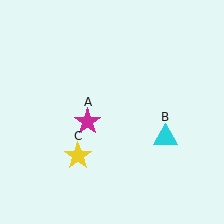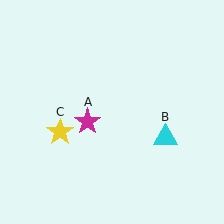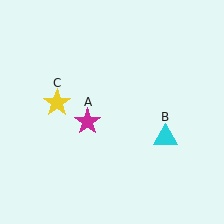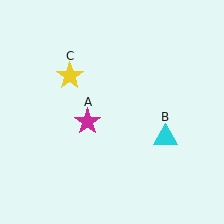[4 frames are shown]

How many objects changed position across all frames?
1 object changed position: yellow star (object C).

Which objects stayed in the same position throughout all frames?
Magenta star (object A) and cyan triangle (object B) remained stationary.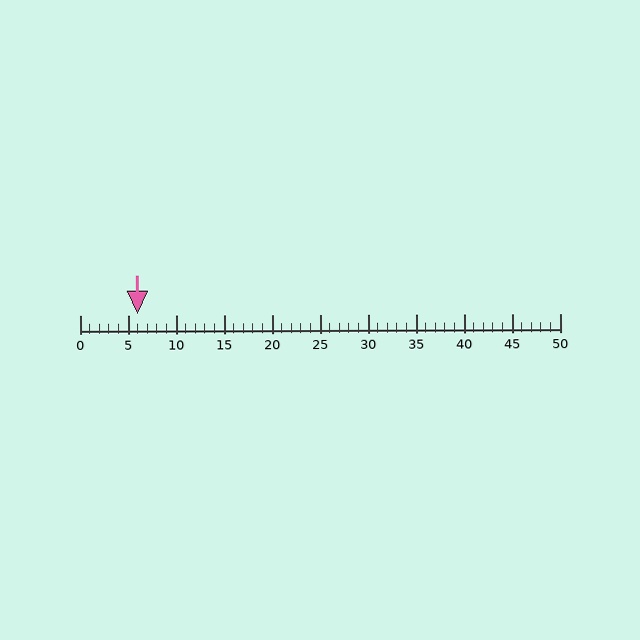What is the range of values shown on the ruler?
The ruler shows values from 0 to 50.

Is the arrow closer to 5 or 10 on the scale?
The arrow is closer to 5.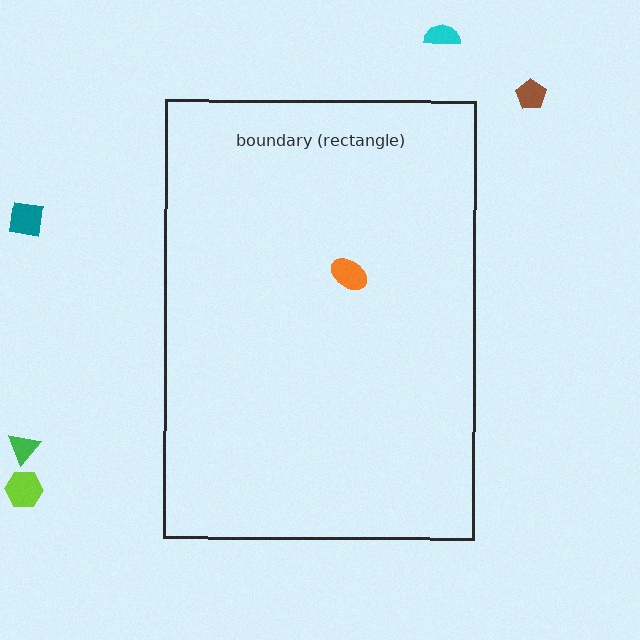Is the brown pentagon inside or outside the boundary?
Outside.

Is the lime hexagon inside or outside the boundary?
Outside.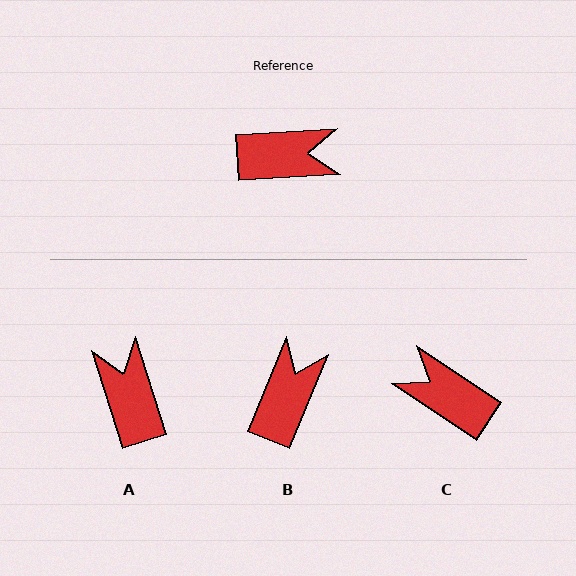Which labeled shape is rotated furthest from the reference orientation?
C, about 143 degrees away.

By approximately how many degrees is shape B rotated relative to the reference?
Approximately 64 degrees counter-clockwise.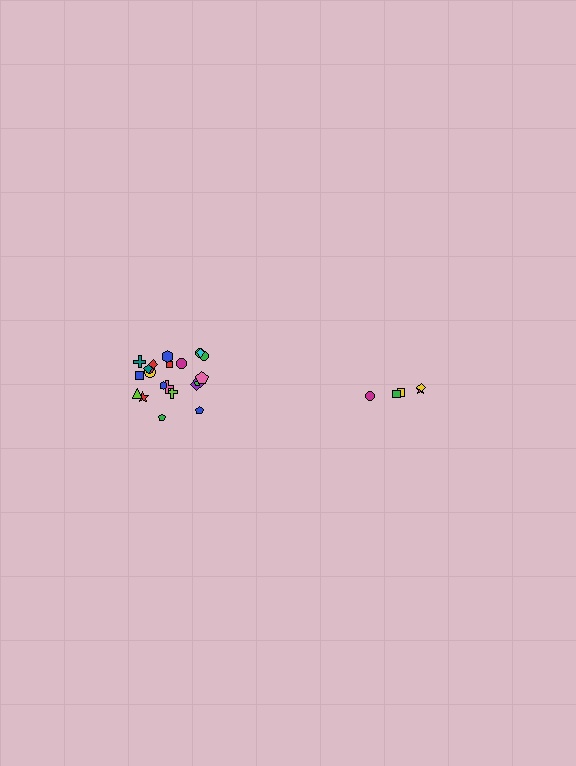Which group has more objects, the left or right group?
The left group.